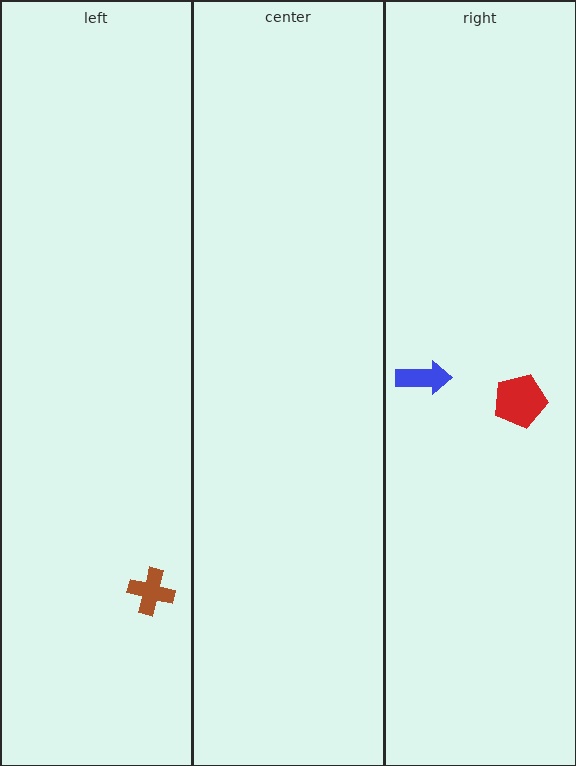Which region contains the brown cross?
The left region.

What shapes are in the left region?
The brown cross.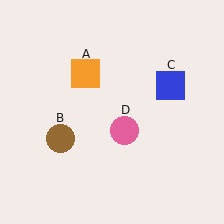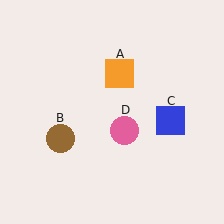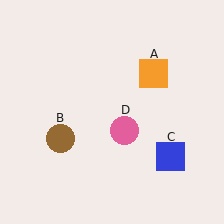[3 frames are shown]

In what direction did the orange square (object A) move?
The orange square (object A) moved right.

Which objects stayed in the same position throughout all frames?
Brown circle (object B) and pink circle (object D) remained stationary.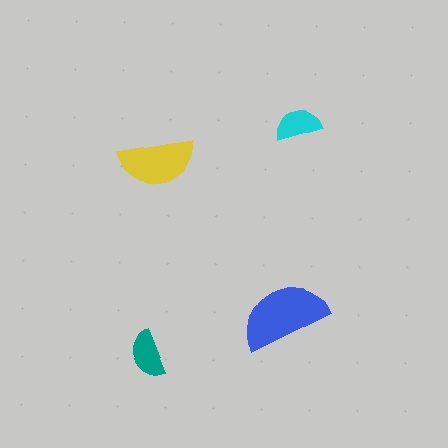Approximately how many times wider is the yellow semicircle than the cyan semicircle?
About 1.5 times wider.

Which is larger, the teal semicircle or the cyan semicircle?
The teal one.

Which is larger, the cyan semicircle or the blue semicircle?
The blue one.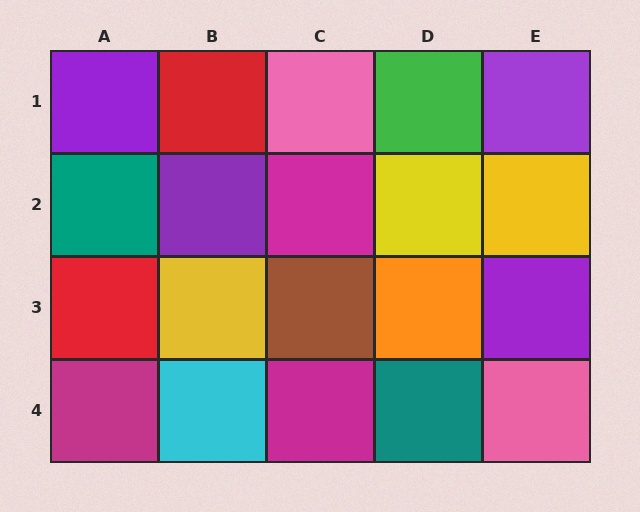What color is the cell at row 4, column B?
Cyan.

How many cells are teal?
2 cells are teal.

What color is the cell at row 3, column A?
Red.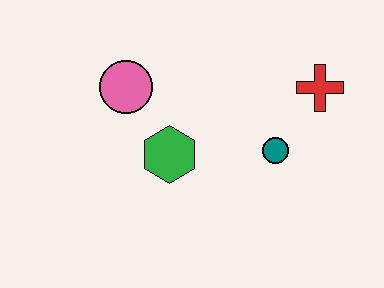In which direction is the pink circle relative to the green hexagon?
The pink circle is above the green hexagon.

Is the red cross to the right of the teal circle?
Yes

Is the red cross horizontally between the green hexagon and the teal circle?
No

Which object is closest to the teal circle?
The red cross is closest to the teal circle.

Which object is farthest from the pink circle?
The red cross is farthest from the pink circle.